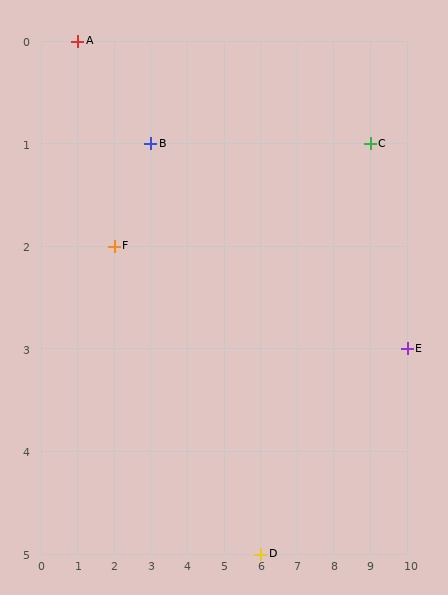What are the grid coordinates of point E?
Point E is at grid coordinates (10, 3).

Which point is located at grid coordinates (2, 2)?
Point F is at (2, 2).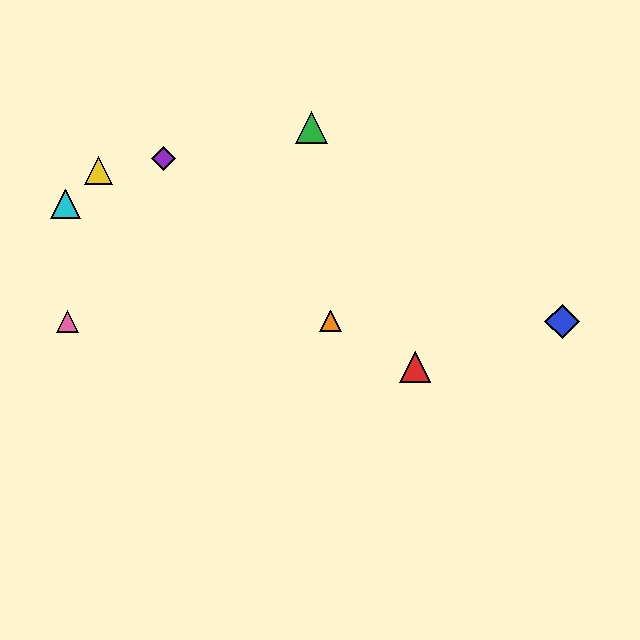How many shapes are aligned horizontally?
3 shapes (the blue diamond, the orange triangle, the pink triangle) are aligned horizontally.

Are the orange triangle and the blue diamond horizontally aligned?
Yes, both are at y≈321.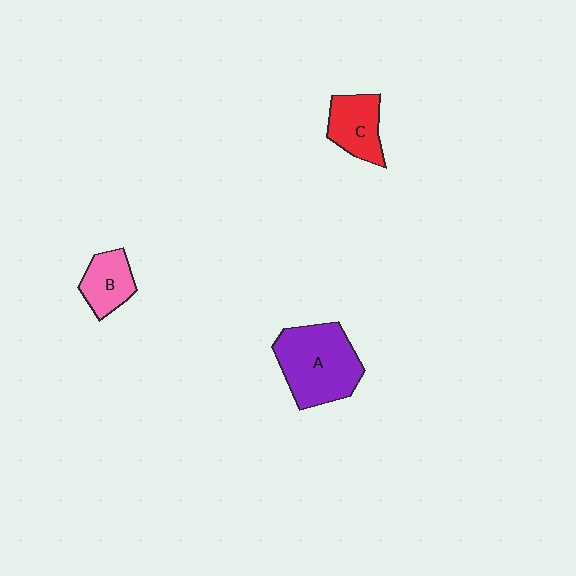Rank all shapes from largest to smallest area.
From largest to smallest: A (purple), C (red), B (pink).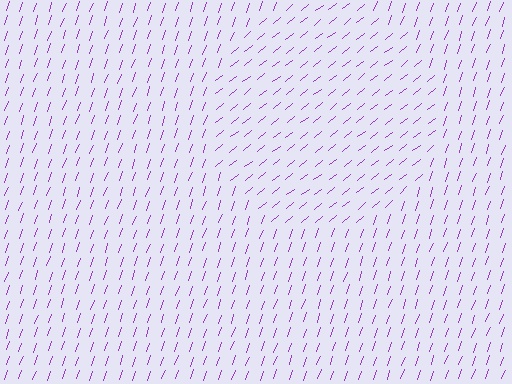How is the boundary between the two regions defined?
The boundary is defined purely by a change in line orientation (approximately 32 degrees difference). All lines are the same color and thickness.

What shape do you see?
I see a circle.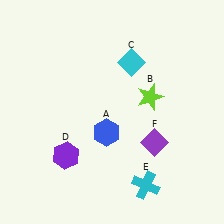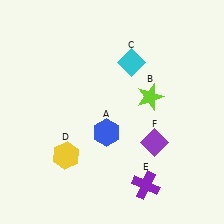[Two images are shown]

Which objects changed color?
D changed from purple to yellow. E changed from cyan to purple.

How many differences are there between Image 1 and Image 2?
There are 2 differences between the two images.